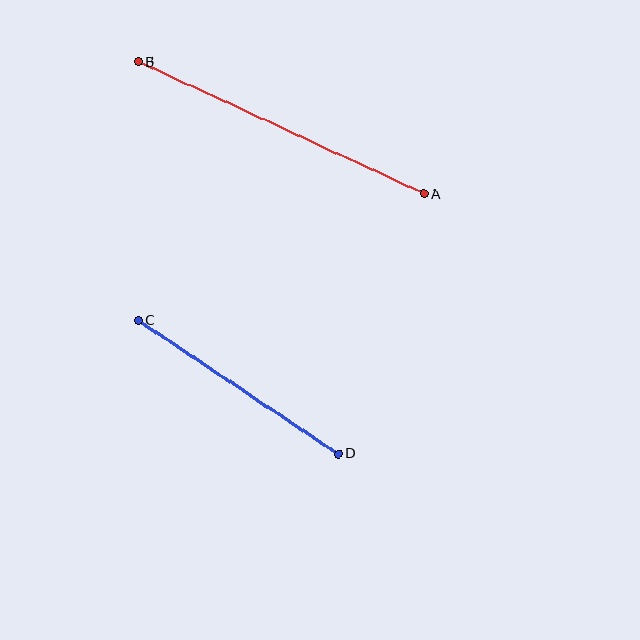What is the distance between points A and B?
The distance is approximately 314 pixels.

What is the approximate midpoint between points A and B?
The midpoint is at approximately (281, 128) pixels.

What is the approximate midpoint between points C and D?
The midpoint is at approximately (238, 387) pixels.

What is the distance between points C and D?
The distance is approximately 240 pixels.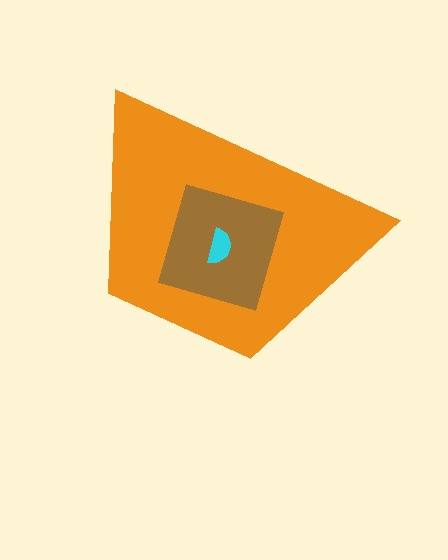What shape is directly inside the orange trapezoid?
The brown diamond.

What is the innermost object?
The cyan semicircle.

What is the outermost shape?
The orange trapezoid.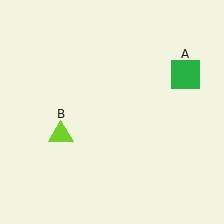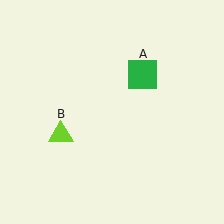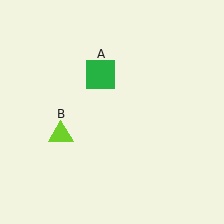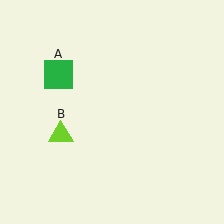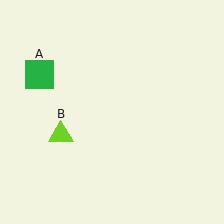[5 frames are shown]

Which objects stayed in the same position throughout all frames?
Lime triangle (object B) remained stationary.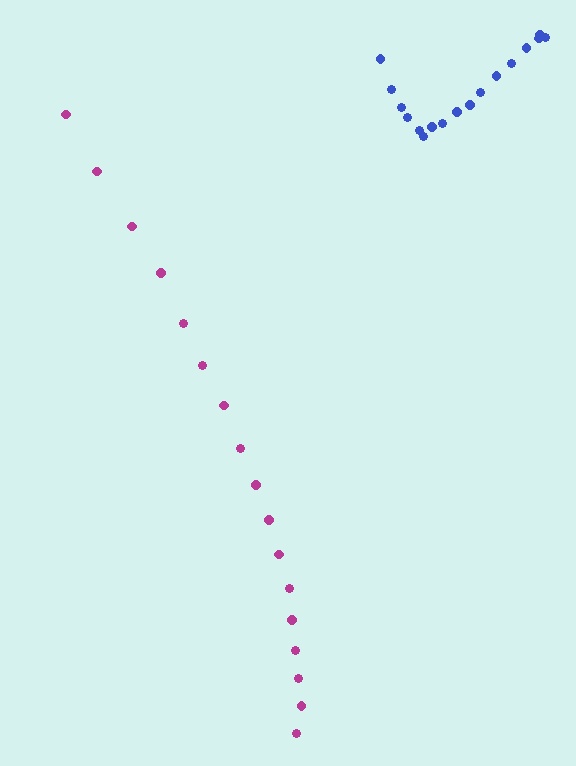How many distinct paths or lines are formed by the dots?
There are 2 distinct paths.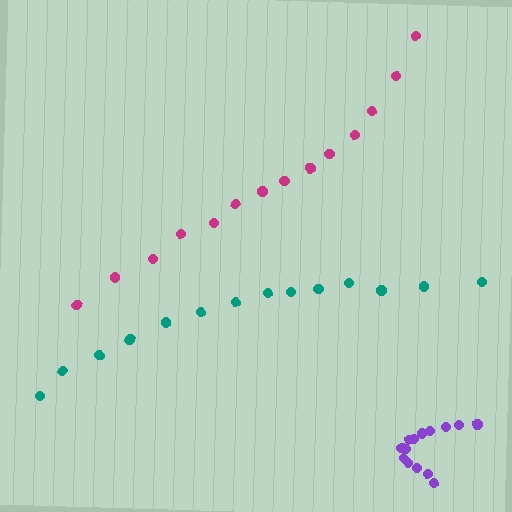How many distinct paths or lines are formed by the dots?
There are 3 distinct paths.